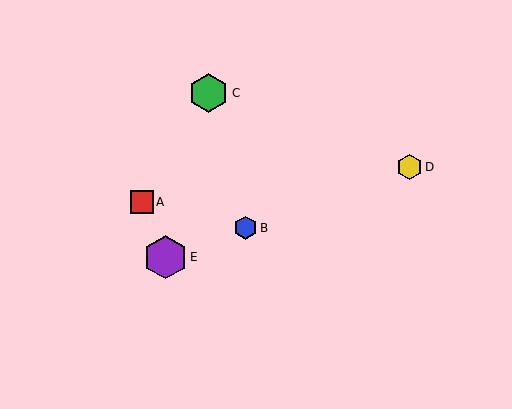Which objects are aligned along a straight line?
Objects B, D, E are aligned along a straight line.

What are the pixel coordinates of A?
Object A is at (142, 202).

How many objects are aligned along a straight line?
3 objects (B, D, E) are aligned along a straight line.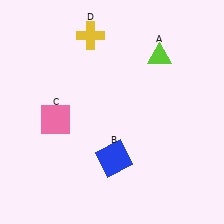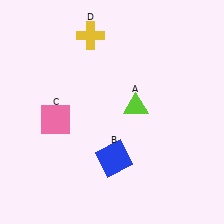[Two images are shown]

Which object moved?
The lime triangle (A) moved down.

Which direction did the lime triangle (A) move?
The lime triangle (A) moved down.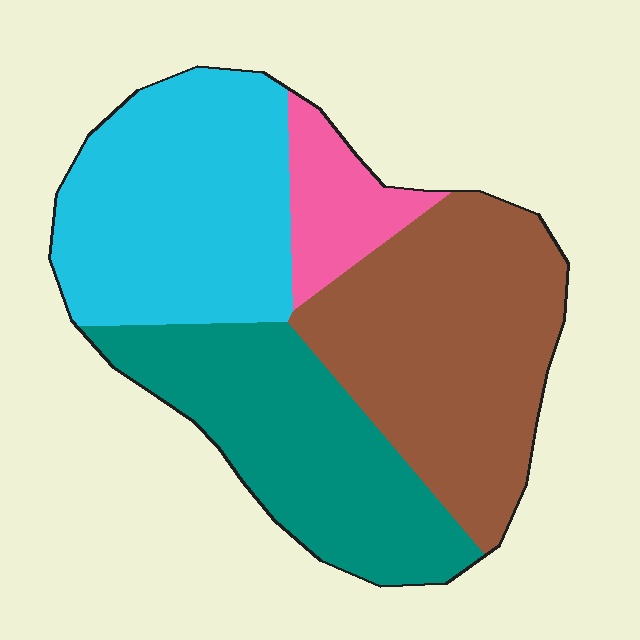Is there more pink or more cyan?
Cyan.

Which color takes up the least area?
Pink, at roughly 10%.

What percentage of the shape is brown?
Brown covers about 35% of the shape.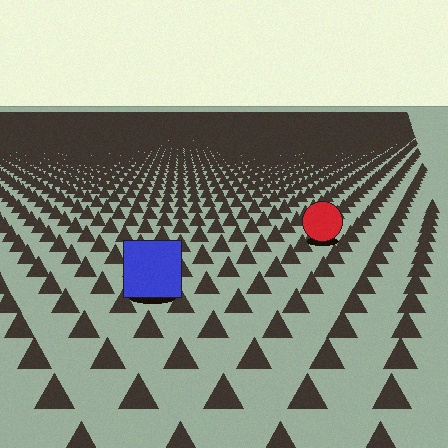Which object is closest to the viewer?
The blue square is closest. The texture marks near it are larger and more spread out.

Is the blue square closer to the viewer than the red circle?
Yes. The blue square is closer — you can tell from the texture gradient: the ground texture is coarser near it.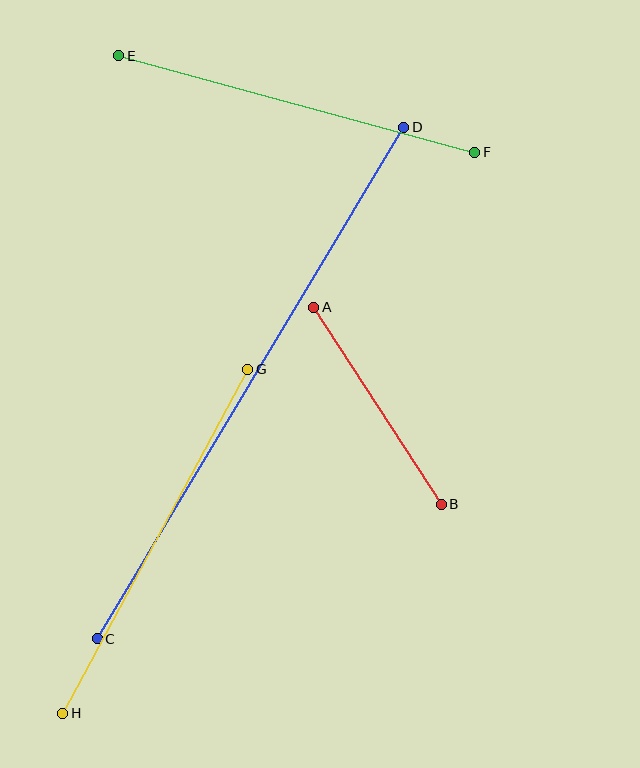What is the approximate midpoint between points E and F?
The midpoint is at approximately (297, 104) pixels.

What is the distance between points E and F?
The distance is approximately 369 pixels.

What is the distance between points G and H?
The distance is approximately 390 pixels.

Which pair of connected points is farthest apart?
Points C and D are farthest apart.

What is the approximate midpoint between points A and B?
The midpoint is at approximately (378, 406) pixels.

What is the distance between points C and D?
The distance is approximately 597 pixels.